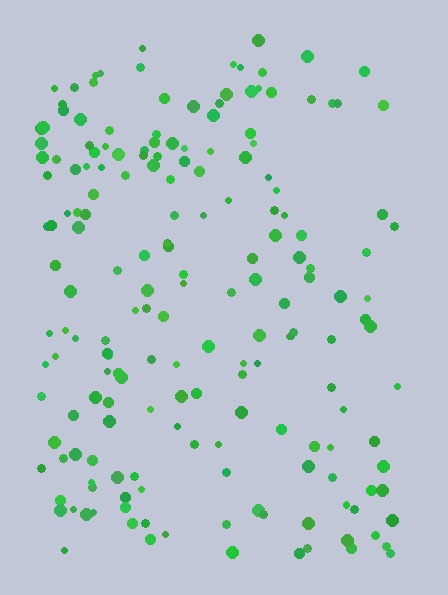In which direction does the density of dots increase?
From right to left, with the left side densest.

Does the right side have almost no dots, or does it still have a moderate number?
Still a moderate number, just noticeably fewer than the left.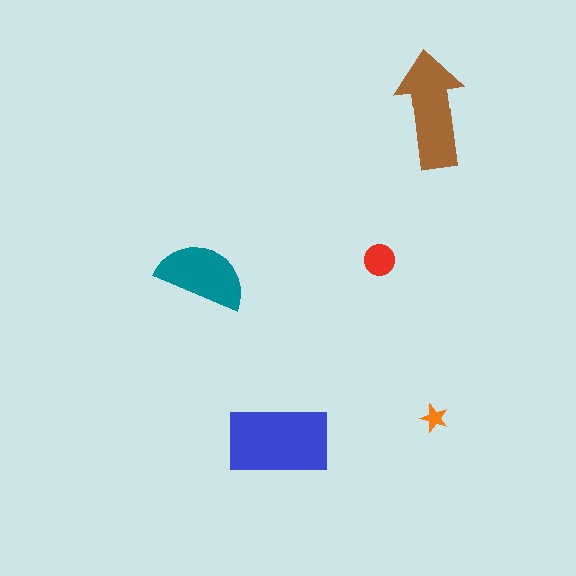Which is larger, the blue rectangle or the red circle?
The blue rectangle.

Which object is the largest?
The blue rectangle.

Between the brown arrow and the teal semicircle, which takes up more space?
The brown arrow.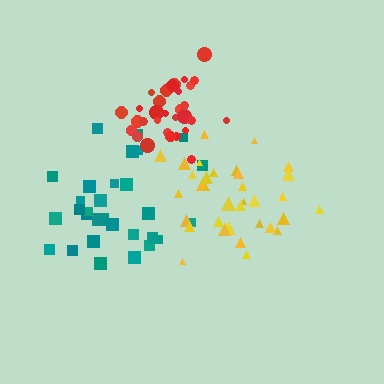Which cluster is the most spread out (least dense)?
Teal.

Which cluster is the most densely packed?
Red.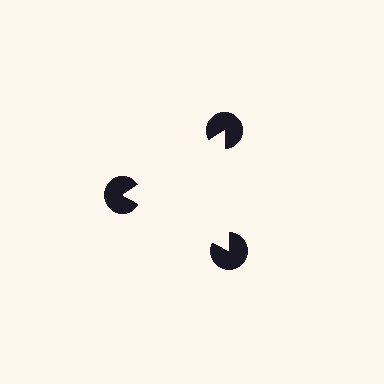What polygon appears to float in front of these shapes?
An illusory triangle — its edges are inferred from the aligned wedge cuts in the pac-man discs, not physically drawn.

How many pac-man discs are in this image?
There are 3 — one at each vertex of the illusory triangle.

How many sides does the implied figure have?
3 sides.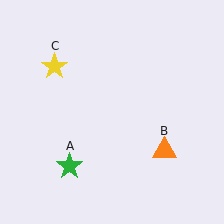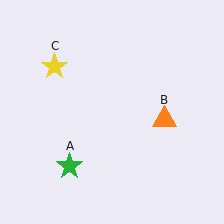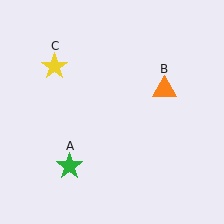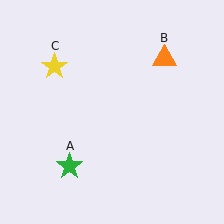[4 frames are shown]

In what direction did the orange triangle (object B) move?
The orange triangle (object B) moved up.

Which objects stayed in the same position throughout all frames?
Green star (object A) and yellow star (object C) remained stationary.